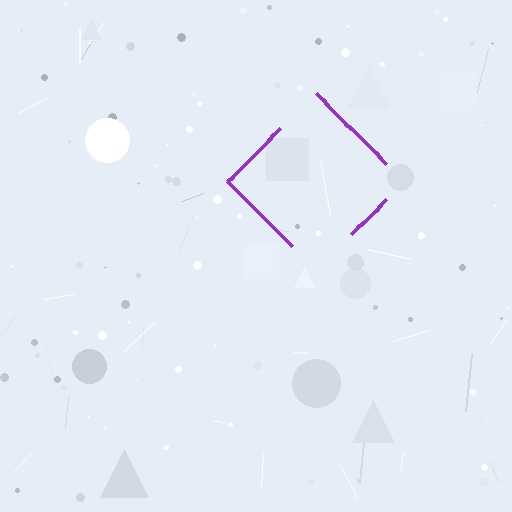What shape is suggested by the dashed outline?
The dashed outline suggests a diamond.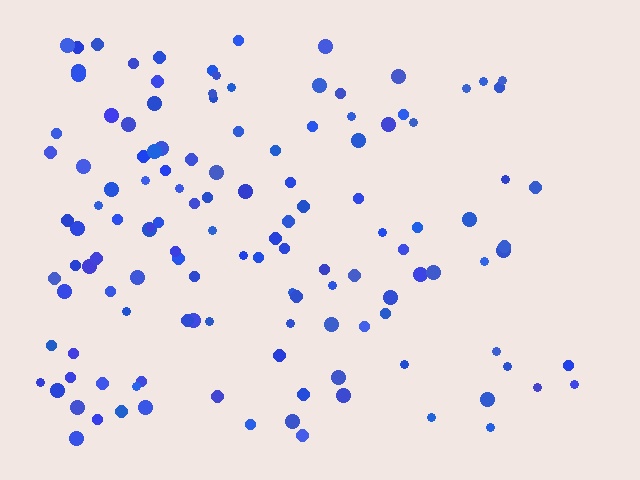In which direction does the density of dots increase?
From right to left, with the left side densest.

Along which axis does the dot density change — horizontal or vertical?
Horizontal.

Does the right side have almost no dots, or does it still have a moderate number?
Still a moderate number, just noticeably fewer than the left.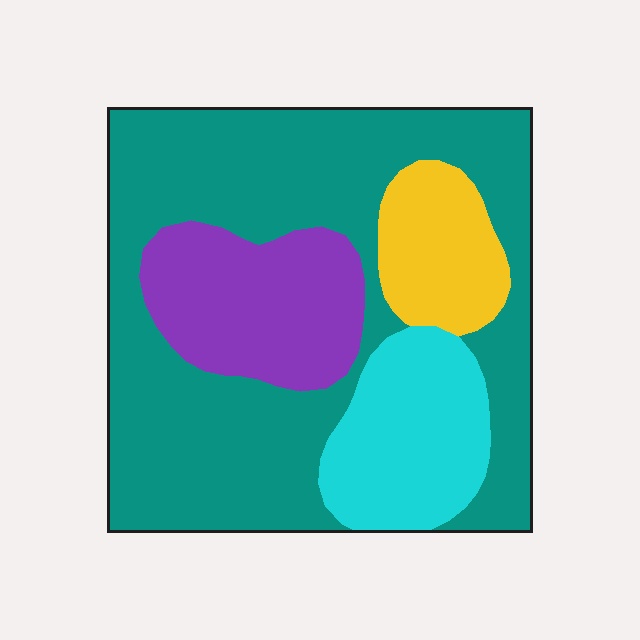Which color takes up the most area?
Teal, at roughly 60%.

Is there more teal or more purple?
Teal.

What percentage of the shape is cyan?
Cyan covers roughly 15% of the shape.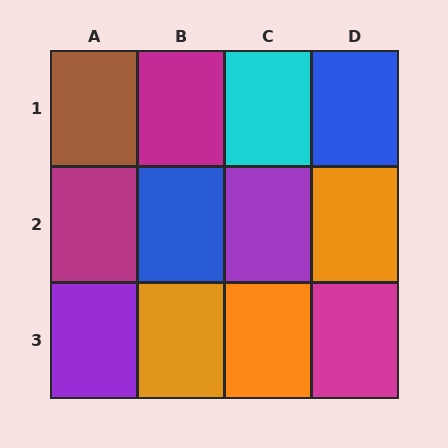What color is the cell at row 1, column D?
Blue.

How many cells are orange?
3 cells are orange.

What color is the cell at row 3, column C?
Orange.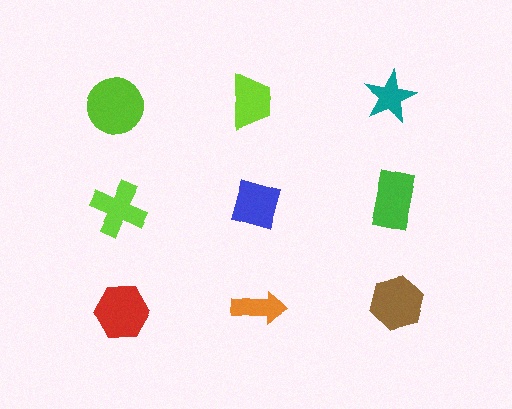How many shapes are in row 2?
3 shapes.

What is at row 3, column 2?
An orange arrow.